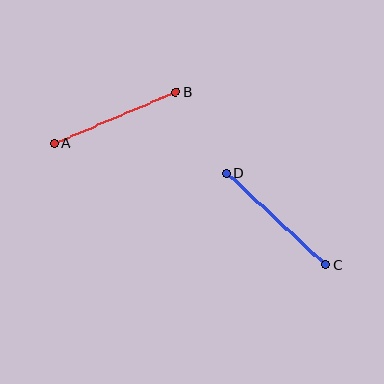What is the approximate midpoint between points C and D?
The midpoint is at approximately (276, 219) pixels.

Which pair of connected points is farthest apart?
Points C and D are farthest apart.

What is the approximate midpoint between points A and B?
The midpoint is at approximately (115, 118) pixels.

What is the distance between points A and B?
The distance is approximately 132 pixels.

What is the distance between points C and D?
The distance is approximately 135 pixels.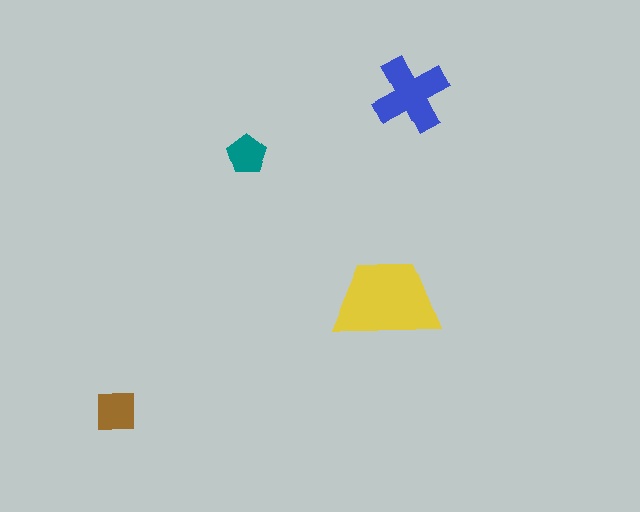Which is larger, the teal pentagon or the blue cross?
The blue cross.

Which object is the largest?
The yellow trapezoid.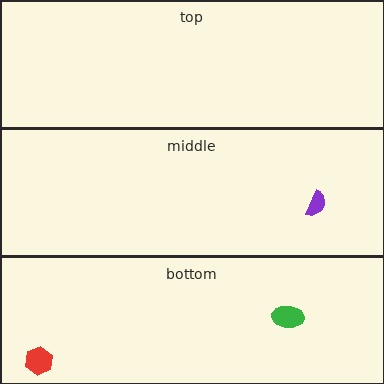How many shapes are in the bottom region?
2.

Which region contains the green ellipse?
The bottom region.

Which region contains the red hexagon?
The bottom region.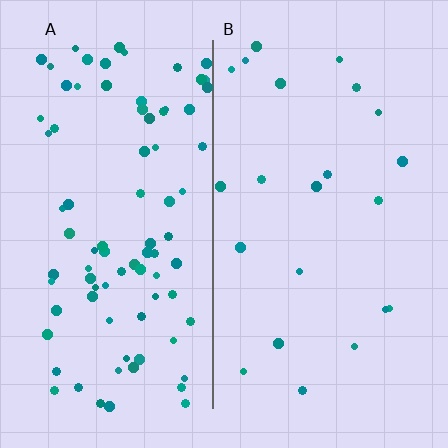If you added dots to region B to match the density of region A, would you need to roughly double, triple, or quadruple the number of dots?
Approximately quadruple.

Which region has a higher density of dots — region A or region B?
A (the left).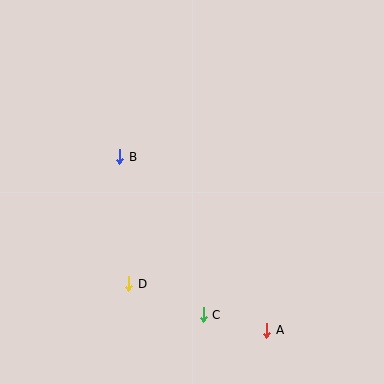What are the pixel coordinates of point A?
Point A is at (267, 330).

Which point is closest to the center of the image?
Point B at (120, 157) is closest to the center.